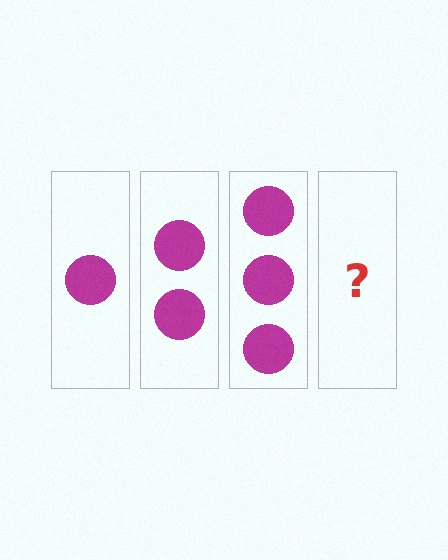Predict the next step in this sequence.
The next step is 4 circles.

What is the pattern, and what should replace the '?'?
The pattern is that each step adds one more circle. The '?' should be 4 circles.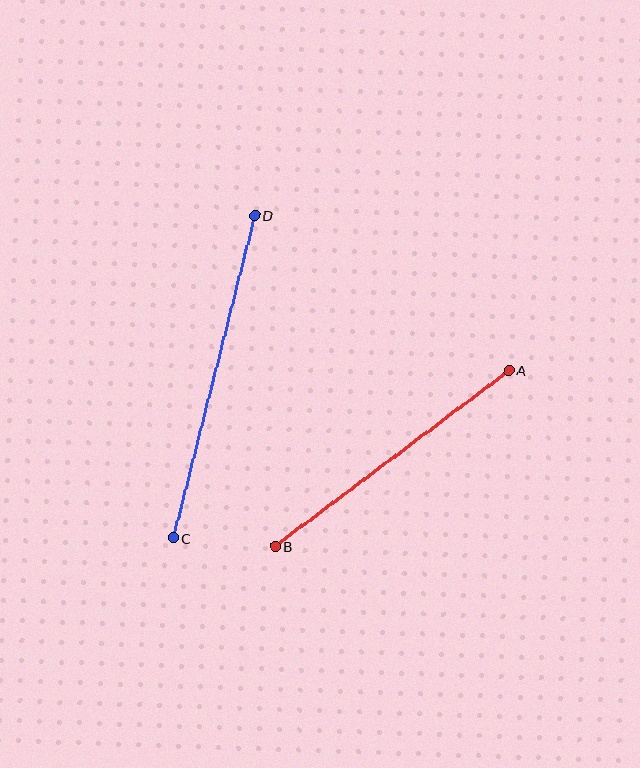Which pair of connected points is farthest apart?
Points C and D are farthest apart.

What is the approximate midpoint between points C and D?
The midpoint is at approximately (214, 377) pixels.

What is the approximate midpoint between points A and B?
The midpoint is at approximately (392, 458) pixels.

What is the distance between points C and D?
The distance is approximately 333 pixels.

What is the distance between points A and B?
The distance is approximately 293 pixels.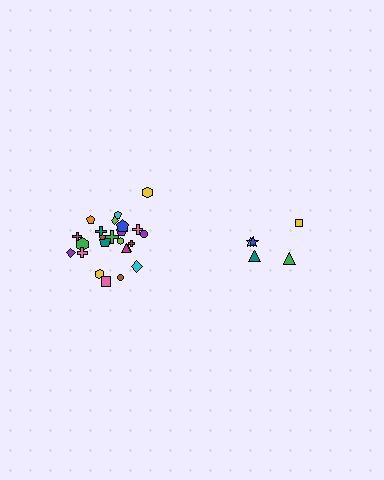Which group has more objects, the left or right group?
The left group.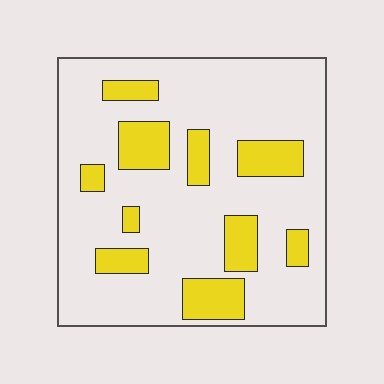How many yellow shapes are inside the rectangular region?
10.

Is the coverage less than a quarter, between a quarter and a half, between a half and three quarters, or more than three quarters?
Less than a quarter.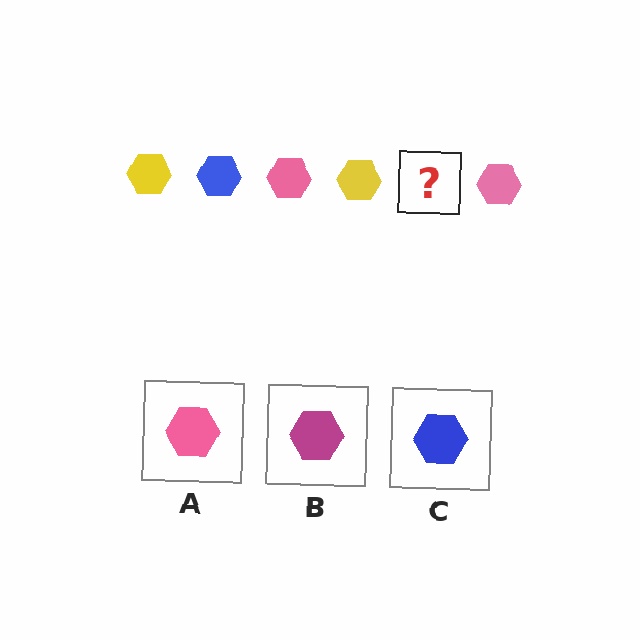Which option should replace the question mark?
Option C.